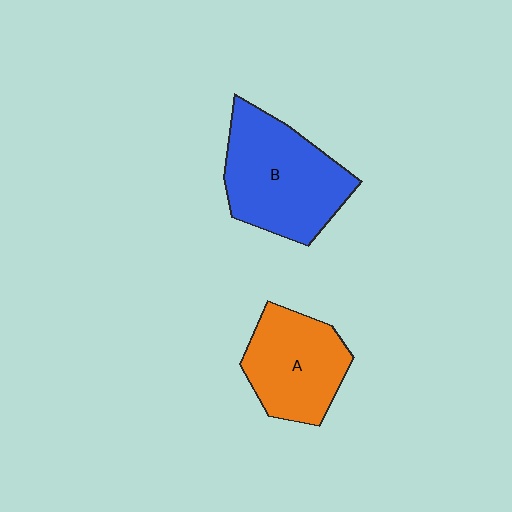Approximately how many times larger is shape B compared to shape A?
Approximately 1.3 times.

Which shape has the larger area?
Shape B (blue).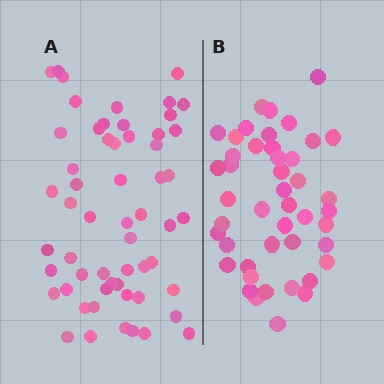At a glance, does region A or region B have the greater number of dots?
Region A (the left region) has more dots.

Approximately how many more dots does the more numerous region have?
Region A has roughly 12 or so more dots than region B.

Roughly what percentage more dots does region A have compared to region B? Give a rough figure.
About 25% more.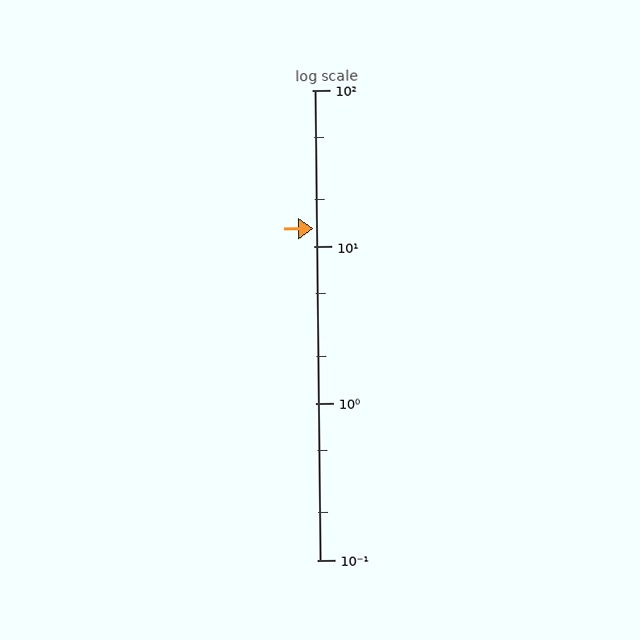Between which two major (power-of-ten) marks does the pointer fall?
The pointer is between 10 and 100.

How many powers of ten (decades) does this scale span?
The scale spans 3 decades, from 0.1 to 100.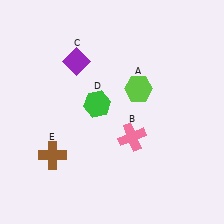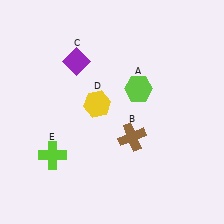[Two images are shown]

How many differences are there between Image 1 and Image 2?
There are 3 differences between the two images.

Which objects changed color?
B changed from pink to brown. D changed from green to yellow. E changed from brown to lime.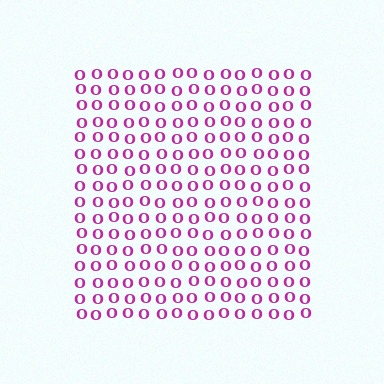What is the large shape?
The large shape is a square.